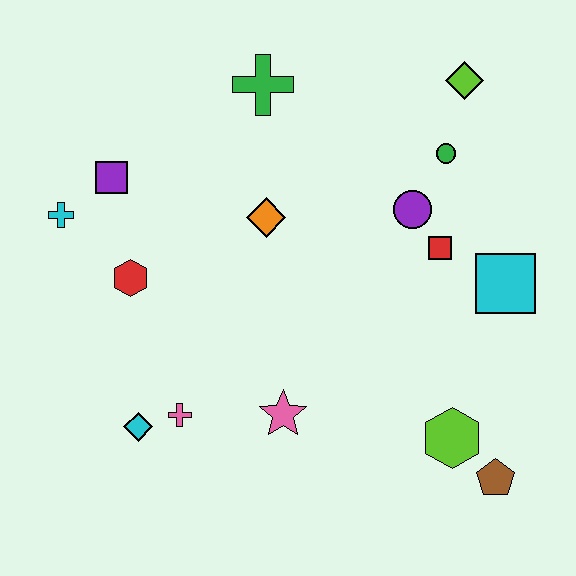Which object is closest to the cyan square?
The red square is closest to the cyan square.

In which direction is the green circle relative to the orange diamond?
The green circle is to the right of the orange diamond.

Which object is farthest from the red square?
The cyan cross is farthest from the red square.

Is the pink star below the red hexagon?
Yes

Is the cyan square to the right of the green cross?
Yes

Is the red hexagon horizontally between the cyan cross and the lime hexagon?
Yes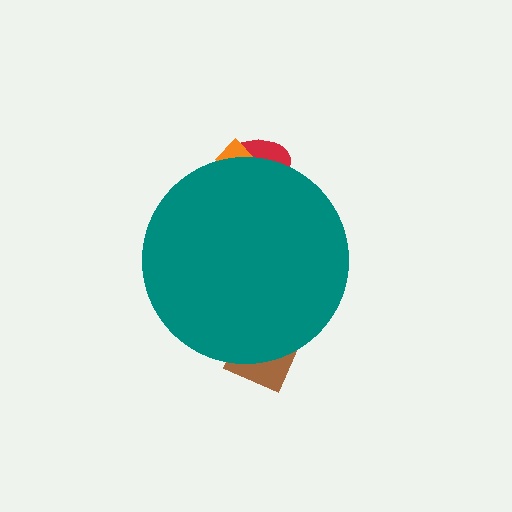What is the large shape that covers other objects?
A teal circle.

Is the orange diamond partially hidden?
Yes, the orange diamond is partially hidden behind the teal circle.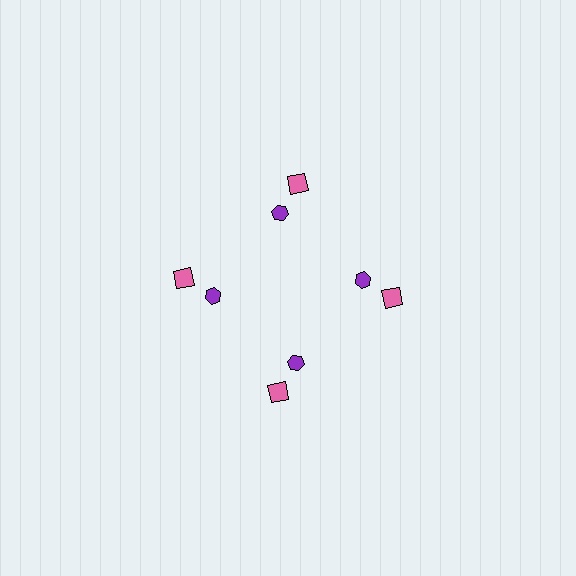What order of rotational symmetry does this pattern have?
This pattern has 4-fold rotational symmetry.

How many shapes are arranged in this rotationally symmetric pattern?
There are 8 shapes, arranged in 4 groups of 2.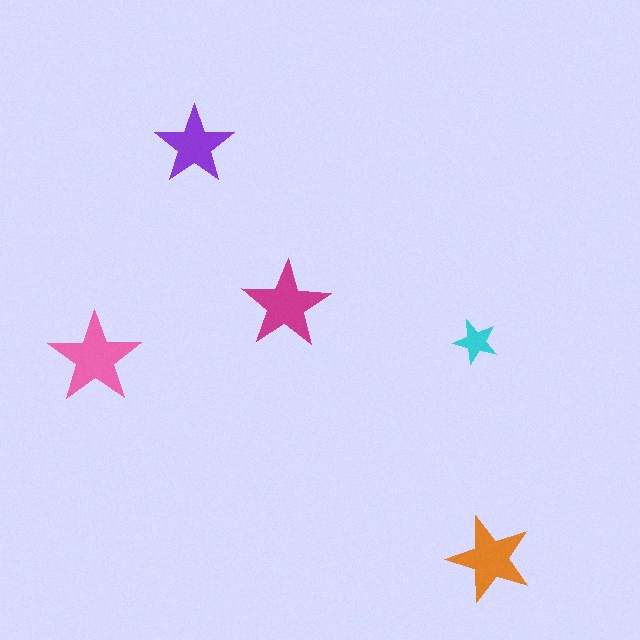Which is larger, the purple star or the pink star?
The pink one.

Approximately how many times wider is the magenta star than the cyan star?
About 2 times wider.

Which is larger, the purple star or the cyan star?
The purple one.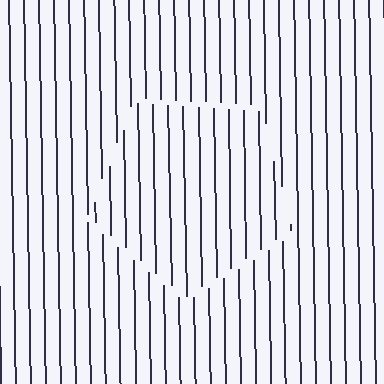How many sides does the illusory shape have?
5 sides — the line-ends trace a pentagon.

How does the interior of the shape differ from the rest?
The interior of the shape contains the same grating, shifted by half a period — the contour is defined by the phase discontinuity where line-ends from the inner and outer gratings abut.